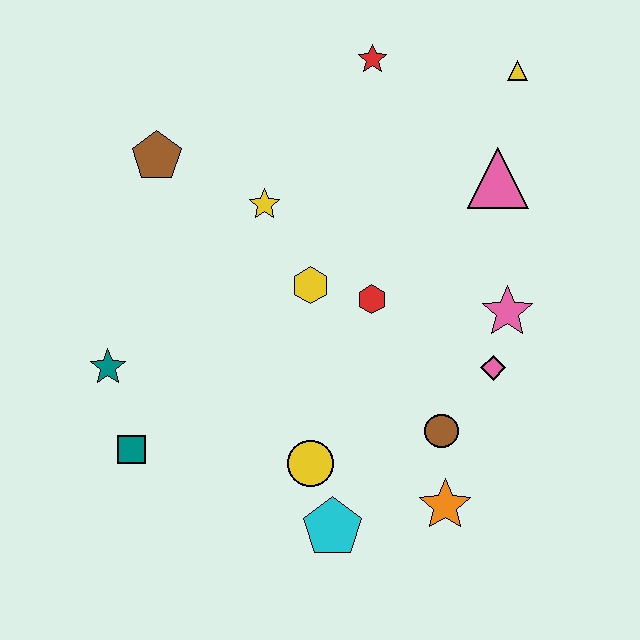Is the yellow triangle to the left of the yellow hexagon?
No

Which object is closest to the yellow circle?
The cyan pentagon is closest to the yellow circle.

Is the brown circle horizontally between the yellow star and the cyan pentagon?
No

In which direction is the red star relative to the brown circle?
The red star is above the brown circle.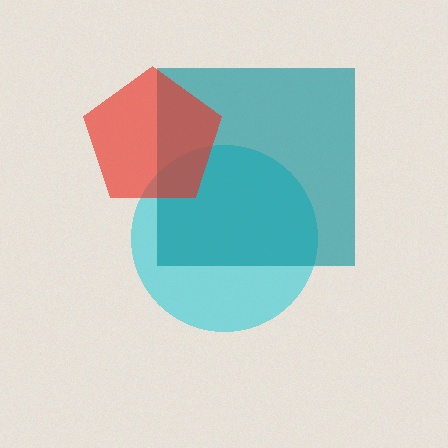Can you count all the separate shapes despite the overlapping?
Yes, there are 3 separate shapes.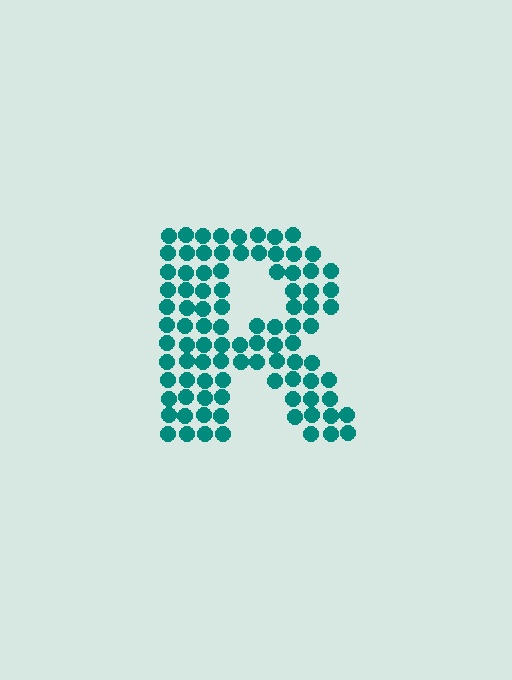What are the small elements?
The small elements are circles.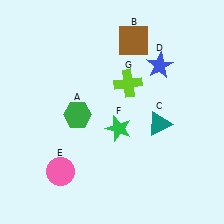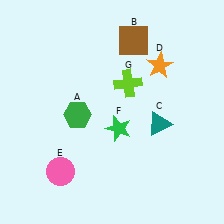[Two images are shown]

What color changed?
The star (D) changed from blue in Image 1 to orange in Image 2.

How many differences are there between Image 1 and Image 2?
There is 1 difference between the two images.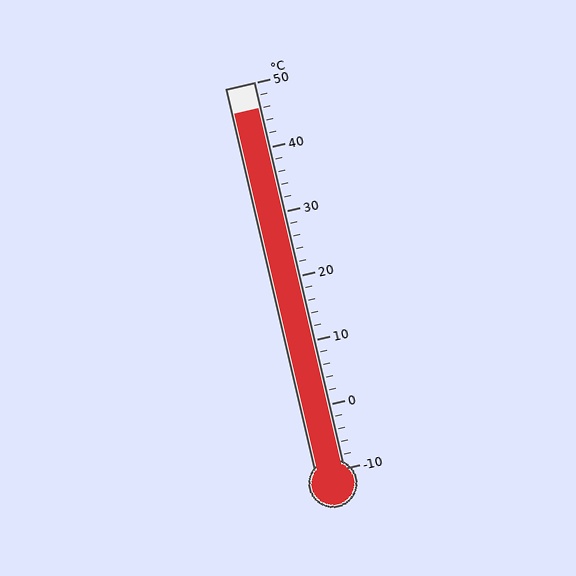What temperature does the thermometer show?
The thermometer shows approximately 46°C.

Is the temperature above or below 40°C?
The temperature is above 40°C.